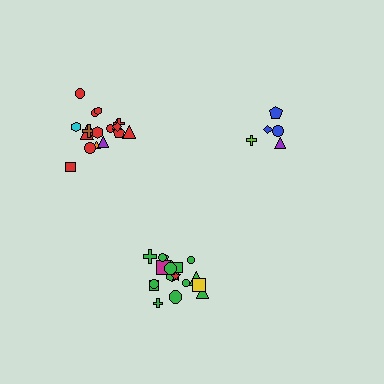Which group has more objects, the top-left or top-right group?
The top-left group.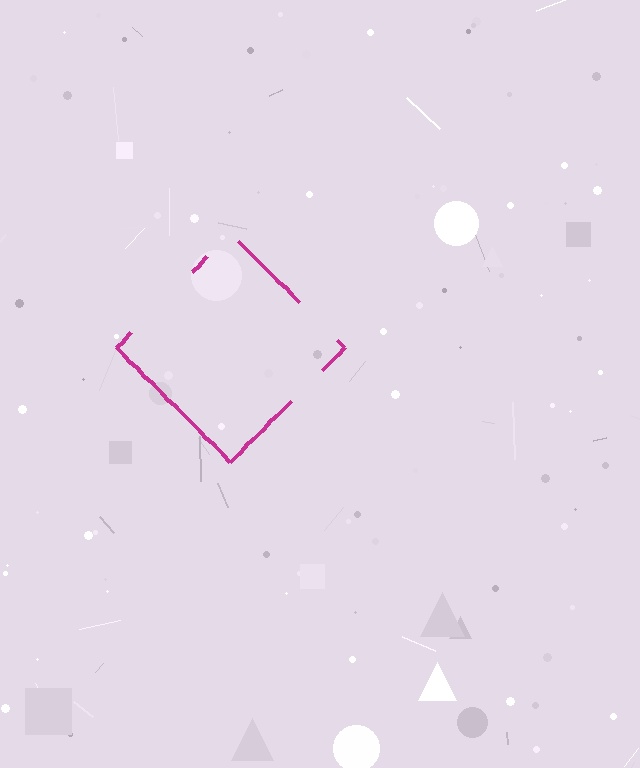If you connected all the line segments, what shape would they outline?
They would outline a diamond.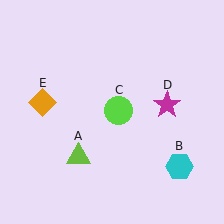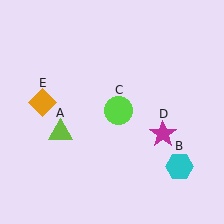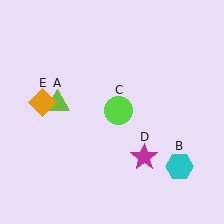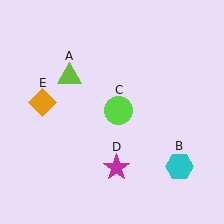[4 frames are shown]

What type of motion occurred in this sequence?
The lime triangle (object A), magenta star (object D) rotated clockwise around the center of the scene.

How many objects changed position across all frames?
2 objects changed position: lime triangle (object A), magenta star (object D).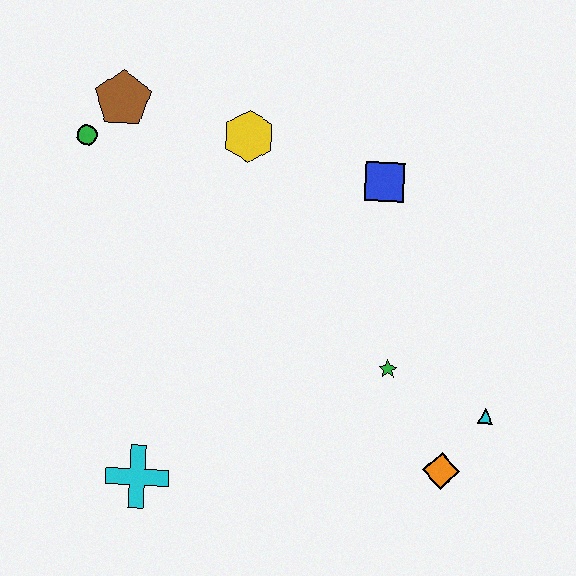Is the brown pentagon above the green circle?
Yes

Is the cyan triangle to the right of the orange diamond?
Yes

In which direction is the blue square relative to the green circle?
The blue square is to the right of the green circle.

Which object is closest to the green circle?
The brown pentagon is closest to the green circle.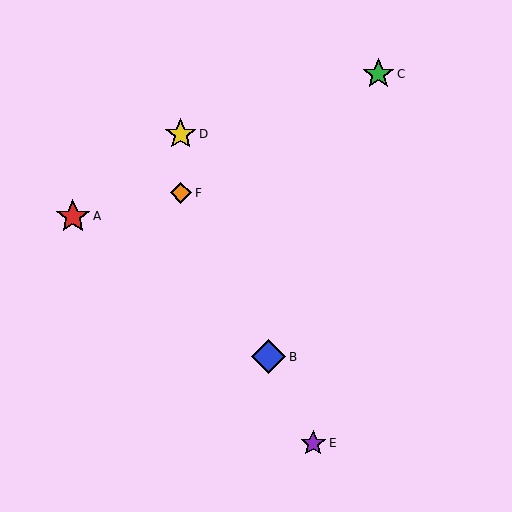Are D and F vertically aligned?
Yes, both are at x≈181.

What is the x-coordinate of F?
Object F is at x≈181.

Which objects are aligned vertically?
Objects D, F are aligned vertically.